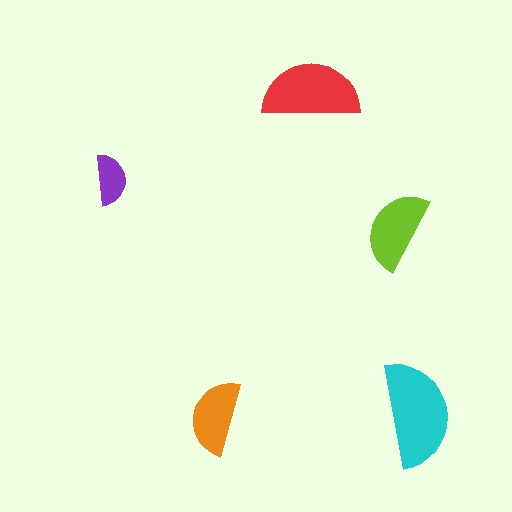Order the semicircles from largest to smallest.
the cyan one, the red one, the lime one, the orange one, the purple one.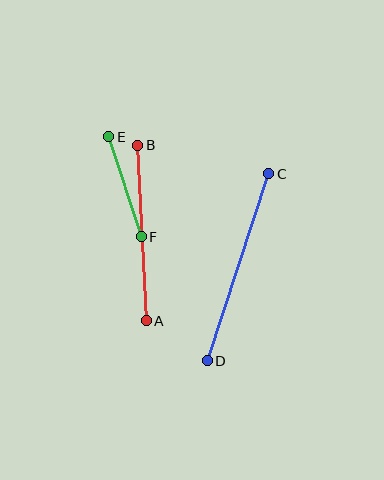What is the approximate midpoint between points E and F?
The midpoint is at approximately (125, 187) pixels.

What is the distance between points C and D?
The distance is approximately 197 pixels.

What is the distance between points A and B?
The distance is approximately 176 pixels.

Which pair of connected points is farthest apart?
Points C and D are farthest apart.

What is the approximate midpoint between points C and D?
The midpoint is at approximately (238, 267) pixels.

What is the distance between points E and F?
The distance is approximately 105 pixels.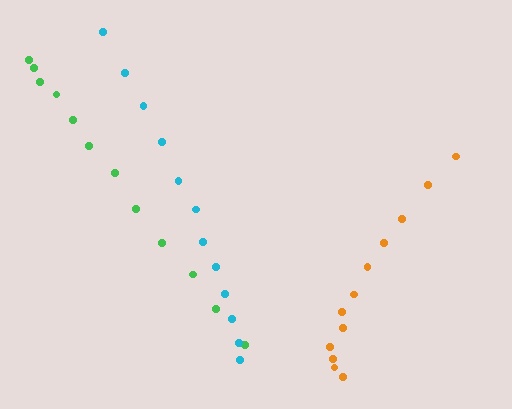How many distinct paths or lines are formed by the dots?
There are 3 distinct paths.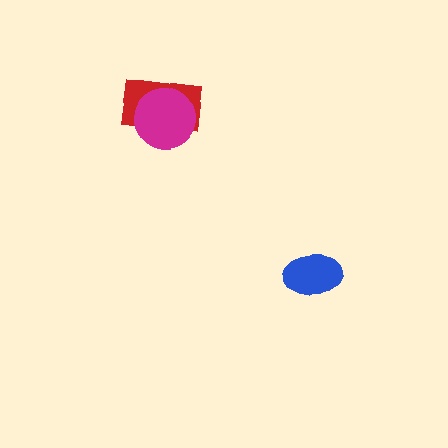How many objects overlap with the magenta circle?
1 object overlaps with the magenta circle.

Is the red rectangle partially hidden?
Yes, it is partially covered by another shape.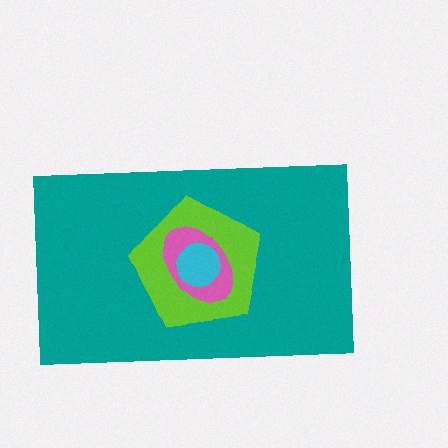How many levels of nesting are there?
4.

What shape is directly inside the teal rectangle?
The lime pentagon.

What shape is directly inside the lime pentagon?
The pink ellipse.